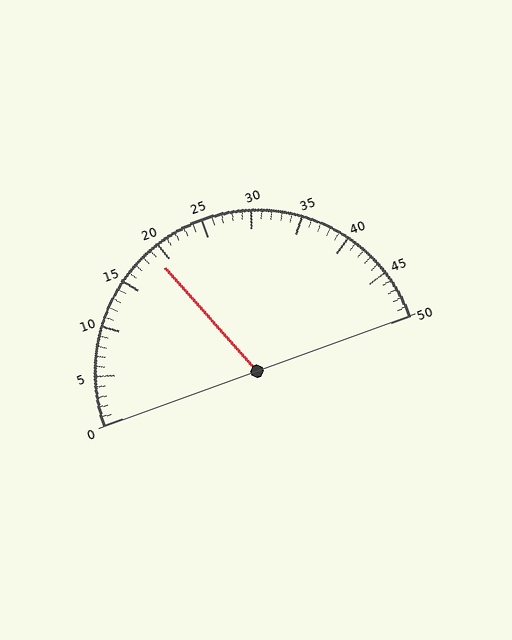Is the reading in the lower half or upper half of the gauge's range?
The reading is in the lower half of the range (0 to 50).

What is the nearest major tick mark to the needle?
The nearest major tick mark is 20.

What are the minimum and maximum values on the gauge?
The gauge ranges from 0 to 50.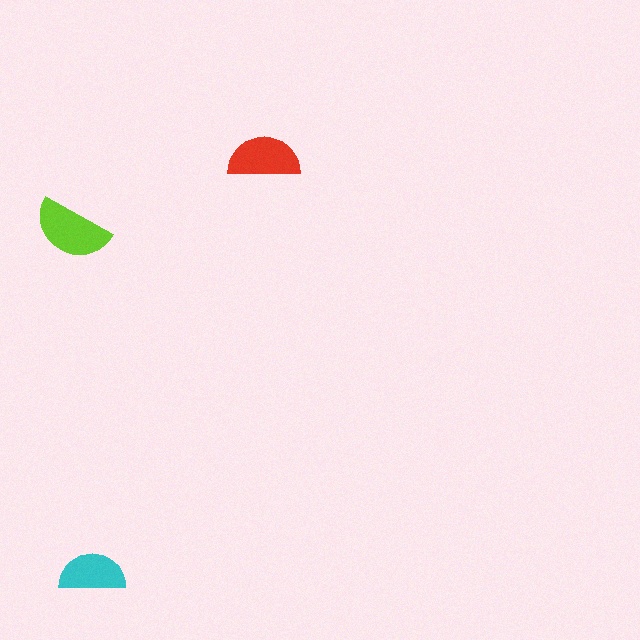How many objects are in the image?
There are 3 objects in the image.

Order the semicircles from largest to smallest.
the lime one, the red one, the cyan one.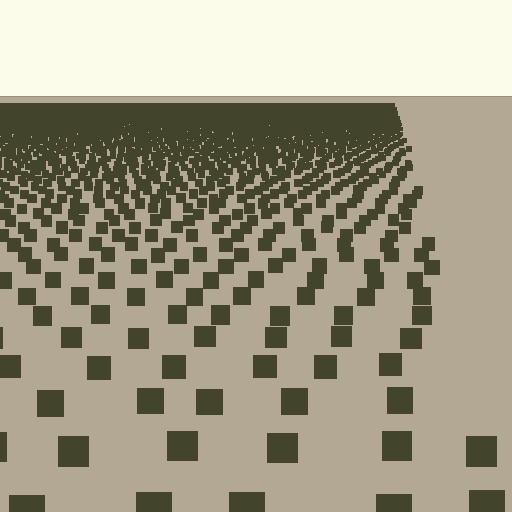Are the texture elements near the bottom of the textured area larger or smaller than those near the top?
Larger. Near the bottom, elements are closer to the viewer and appear at a bigger on-screen size.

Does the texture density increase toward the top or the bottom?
Density increases toward the top.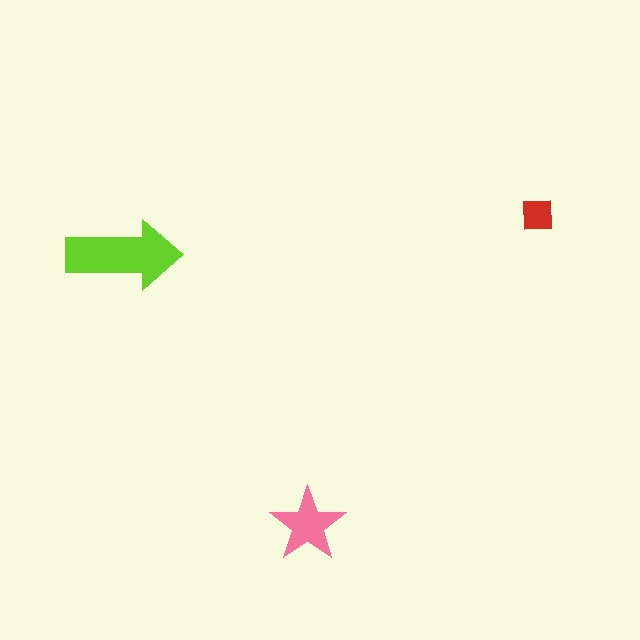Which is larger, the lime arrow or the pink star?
The lime arrow.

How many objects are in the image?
There are 3 objects in the image.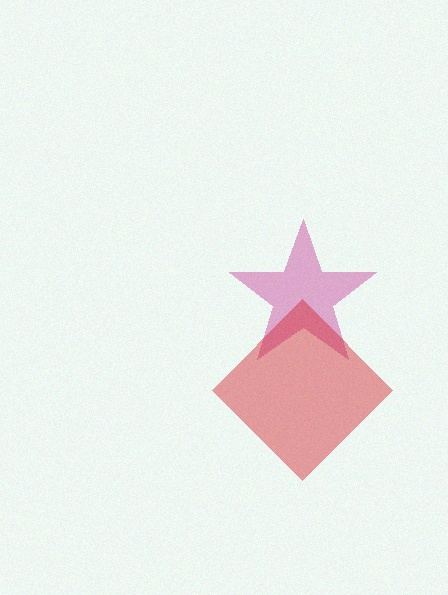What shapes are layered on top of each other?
The layered shapes are: a magenta star, a red diamond.